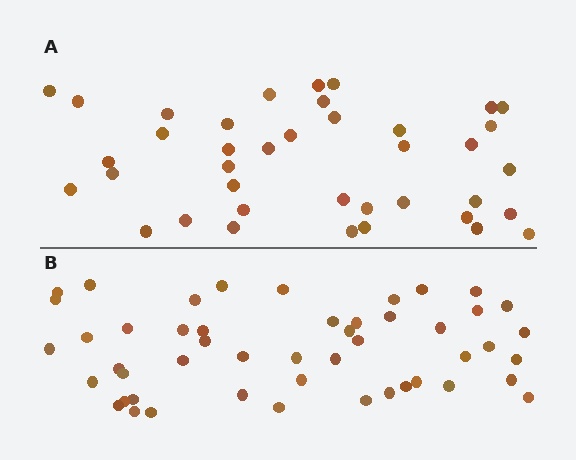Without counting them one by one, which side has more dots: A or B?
Region B (the bottom region) has more dots.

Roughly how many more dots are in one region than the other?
Region B has roughly 10 or so more dots than region A.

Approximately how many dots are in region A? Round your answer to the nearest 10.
About 40 dots. (The exact count is 39, which rounds to 40.)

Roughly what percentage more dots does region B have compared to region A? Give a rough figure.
About 25% more.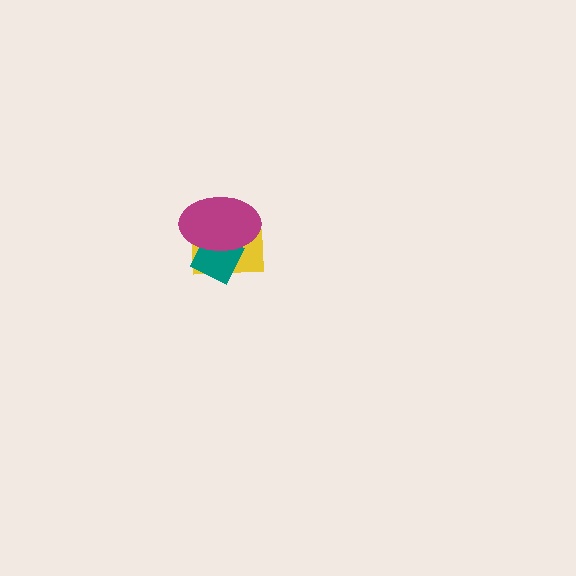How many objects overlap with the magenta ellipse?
2 objects overlap with the magenta ellipse.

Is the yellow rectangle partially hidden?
Yes, it is partially covered by another shape.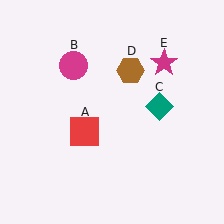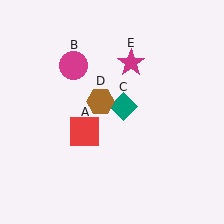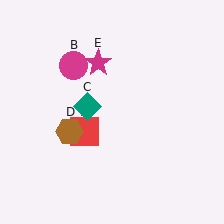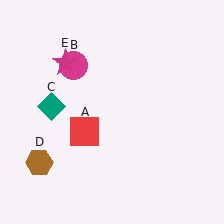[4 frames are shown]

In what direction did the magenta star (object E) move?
The magenta star (object E) moved left.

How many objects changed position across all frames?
3 objects changed position: teal diamond (object C), brown hexagon (object D), magenta star (object E).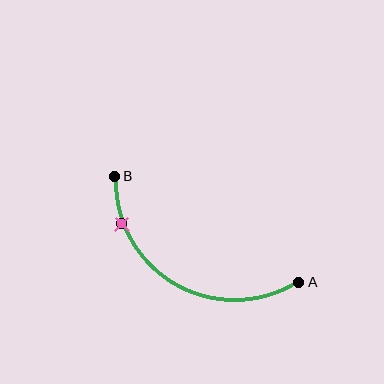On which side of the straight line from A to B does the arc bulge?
The arc bulges below the straight line connecting A and B.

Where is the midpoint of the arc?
The arc midpoint is the point on the curve farthest from the straight line joining A and B. It sits below that line.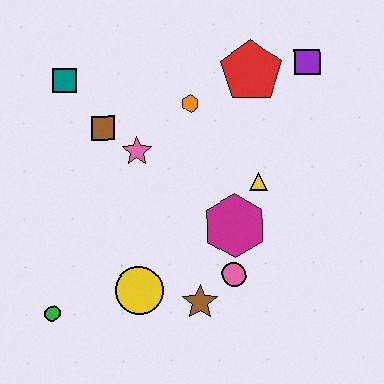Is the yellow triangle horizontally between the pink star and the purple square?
Yes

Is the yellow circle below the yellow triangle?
Yes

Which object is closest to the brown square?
The pink star is closest to the brown square.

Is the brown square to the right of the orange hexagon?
No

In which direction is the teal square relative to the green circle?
The teal square is above the green circle.